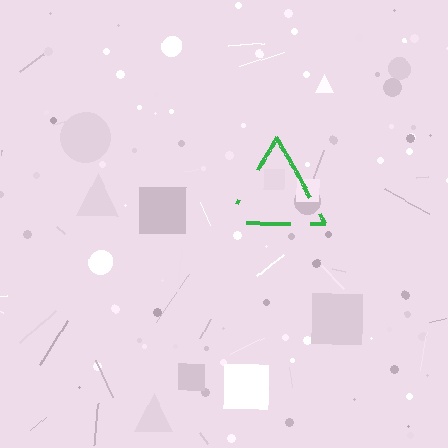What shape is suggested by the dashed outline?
The dashed outline suggests a triangle.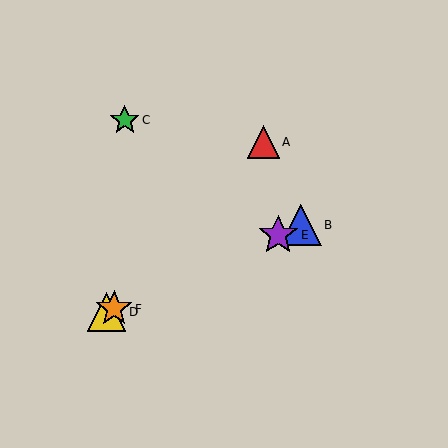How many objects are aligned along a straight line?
4 objects (B, D, E, F) are aligned along a straight line.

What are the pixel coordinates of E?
Object E is at (278, 235).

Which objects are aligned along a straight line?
Objects B, D, E, F are aligned along a straight line.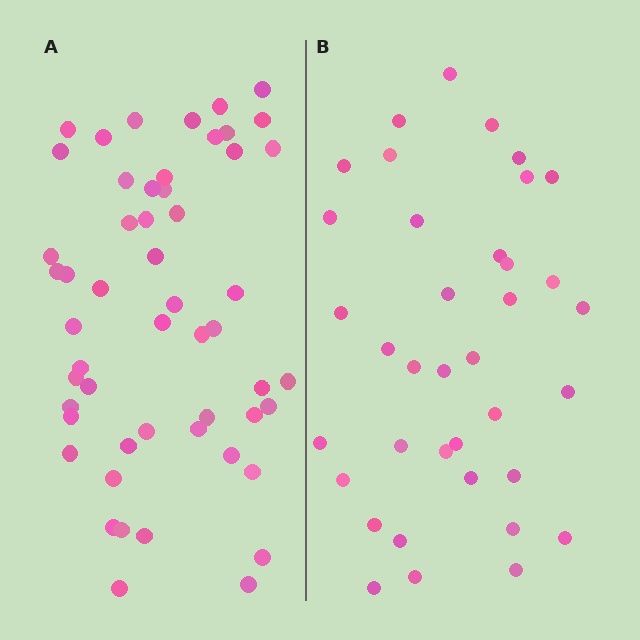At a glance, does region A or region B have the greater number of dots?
Region A (the left region) has more dots.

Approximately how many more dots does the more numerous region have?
Region A has approximately 15 more dots than region B.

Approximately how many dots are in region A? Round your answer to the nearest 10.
About 50 dots. (The exact count is 53, which rounds to 50.)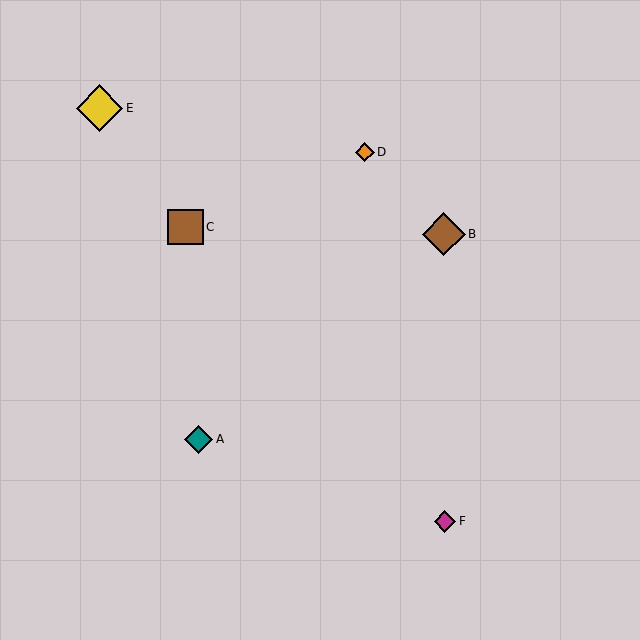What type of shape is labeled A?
Shape A is a teal diamond.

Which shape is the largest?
The yellow diamond (labeled E) is the largest.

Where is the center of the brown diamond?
The center of the brown diamond is at (444, 234).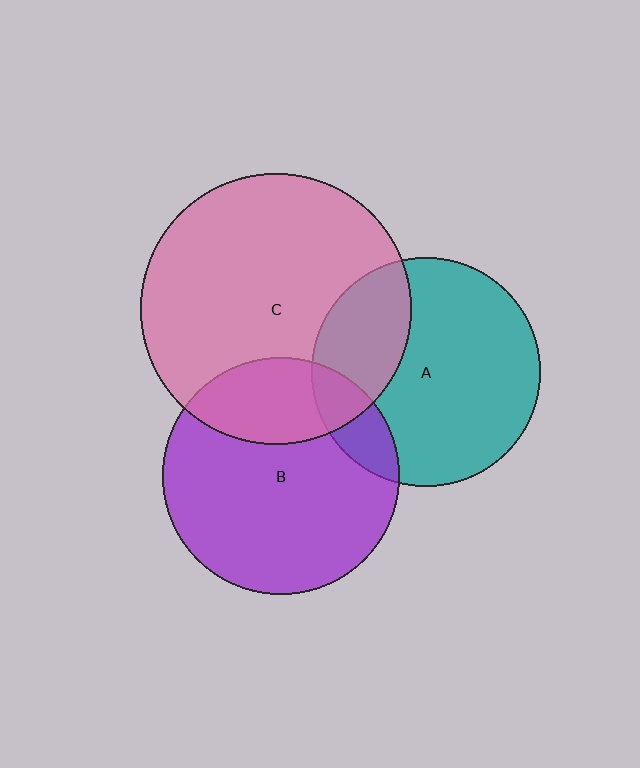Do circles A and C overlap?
Yes.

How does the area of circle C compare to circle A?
Approximately 1.4 times.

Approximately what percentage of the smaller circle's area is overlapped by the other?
Approximately 30%.